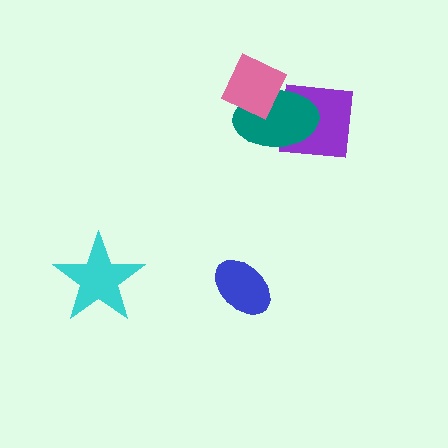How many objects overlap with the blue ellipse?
0 objects overlap with the blue ellipse.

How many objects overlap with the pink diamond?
1 object overlaps with the pink diamond.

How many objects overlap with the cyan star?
0 objects overlap with the cyan star.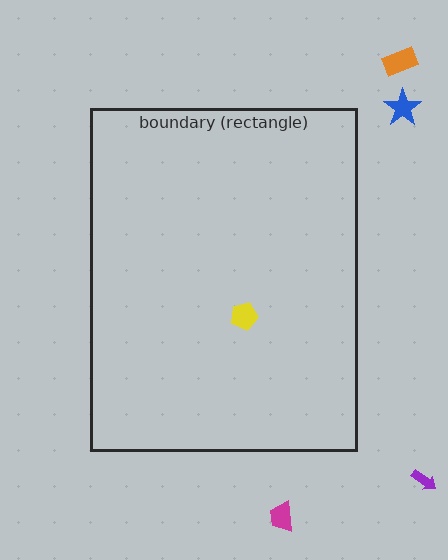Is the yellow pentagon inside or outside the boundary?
Inside.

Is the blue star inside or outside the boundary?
Outside.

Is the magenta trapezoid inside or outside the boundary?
Outside.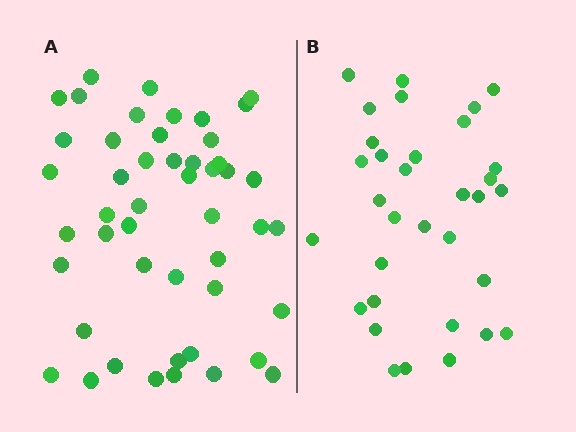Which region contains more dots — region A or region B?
Region A (the left region) has more dots.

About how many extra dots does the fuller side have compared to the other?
Region A has approximately 15 more dots than region B.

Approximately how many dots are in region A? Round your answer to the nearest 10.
About 50 dots. (The exact count is 48, which rounds to 50.)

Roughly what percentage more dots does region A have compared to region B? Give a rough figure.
About 45% more.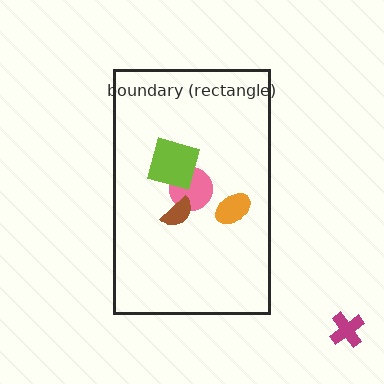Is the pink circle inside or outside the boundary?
Inside.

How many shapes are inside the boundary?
4 inside, 1 outside.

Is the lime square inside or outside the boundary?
Inside.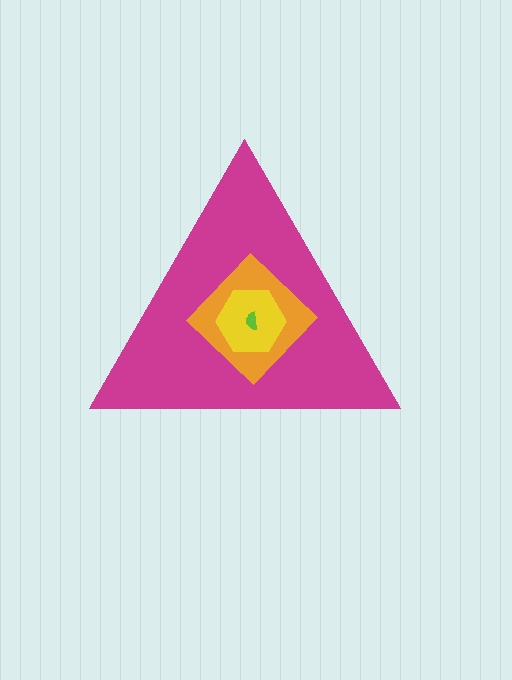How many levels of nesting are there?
4.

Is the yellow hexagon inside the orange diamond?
Yes.